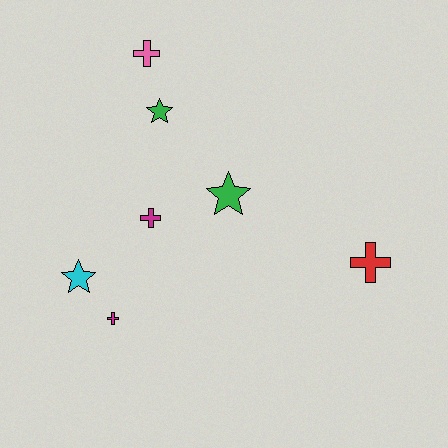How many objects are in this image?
There are 7 objects.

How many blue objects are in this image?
There are no blue objects.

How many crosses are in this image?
There are 4 crosses.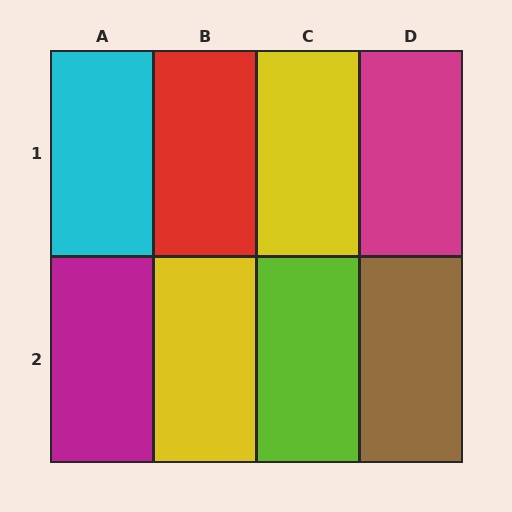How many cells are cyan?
1 cell is cyan.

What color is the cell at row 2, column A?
Magenta.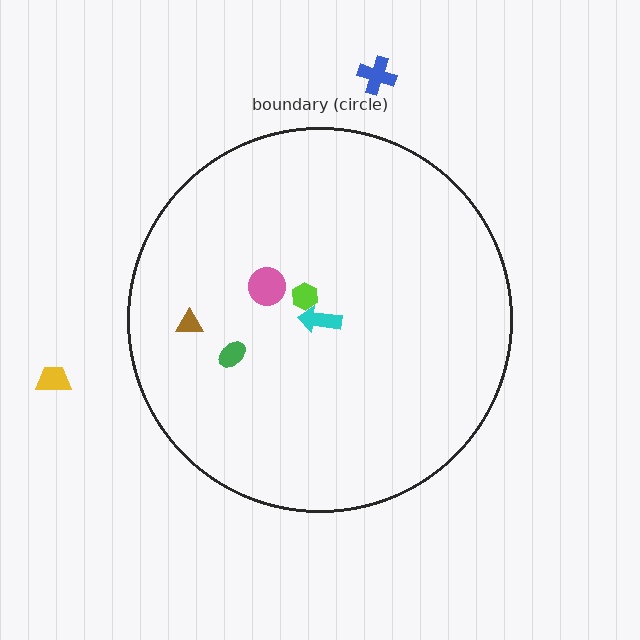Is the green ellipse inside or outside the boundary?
Inside.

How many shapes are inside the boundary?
5 inside, 2 outside.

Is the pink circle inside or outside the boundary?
Inside.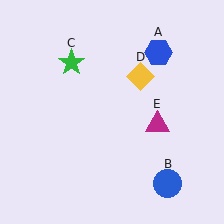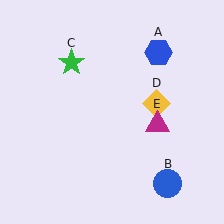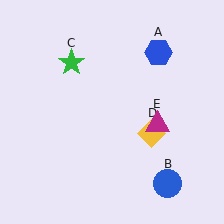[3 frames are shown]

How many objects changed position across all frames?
1 object changed position: yellow diamond (object D).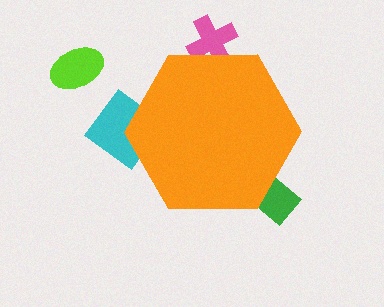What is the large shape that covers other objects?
An orange hexagon.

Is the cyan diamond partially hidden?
Yes, the cyan diamond is partially hidden behind the orange hexagon.